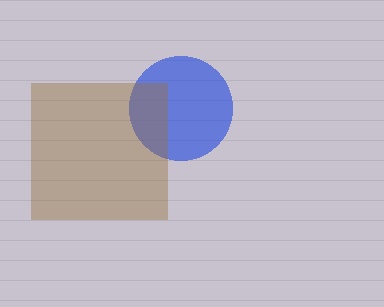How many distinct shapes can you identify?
There are 2 distinct shapes: a blue circle, a brown square.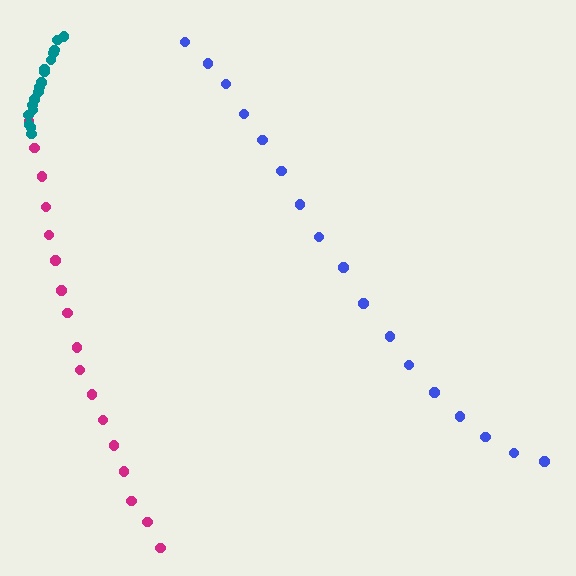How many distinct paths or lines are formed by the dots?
There are 3 distinct paths.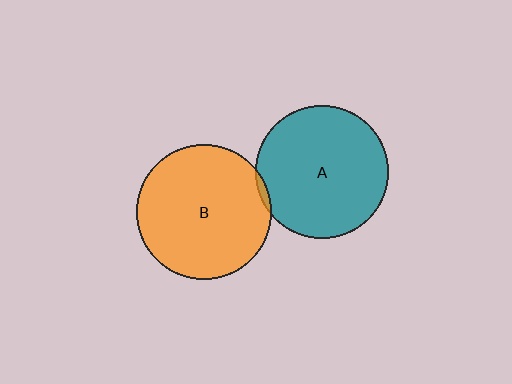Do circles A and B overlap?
Yes.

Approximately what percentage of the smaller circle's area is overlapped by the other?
Approximately 5%.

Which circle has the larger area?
Circle B (orange).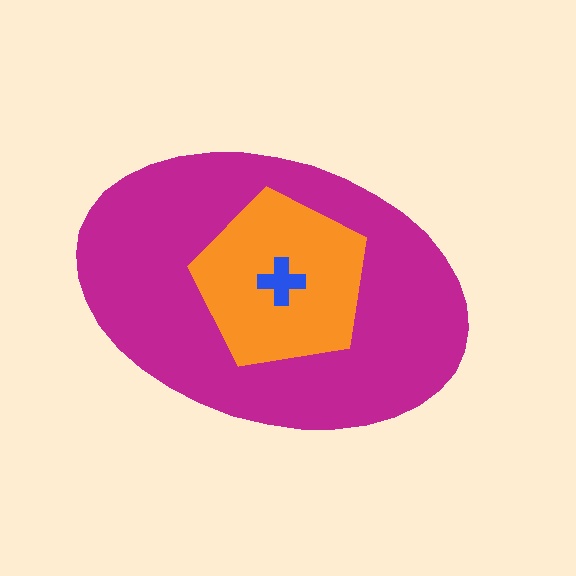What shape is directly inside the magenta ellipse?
The orange pentagon.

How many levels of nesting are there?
3.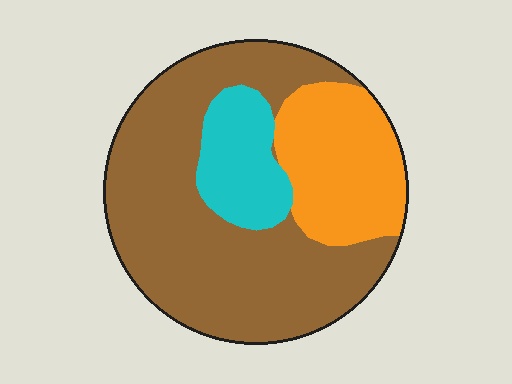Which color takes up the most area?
Brown, at roughly 60%.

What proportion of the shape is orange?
Orange takes up about one quarter (1/4) of the shape.